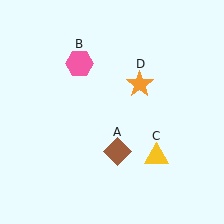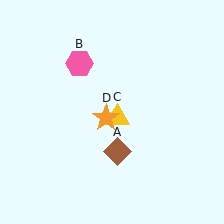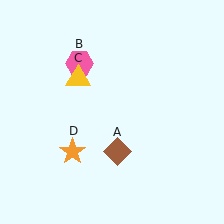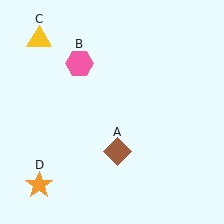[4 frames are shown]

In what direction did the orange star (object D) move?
The orange star (object D) moved down and to the left.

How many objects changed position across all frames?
2 objects changed position: yellow triangle (object C), orange star (object D).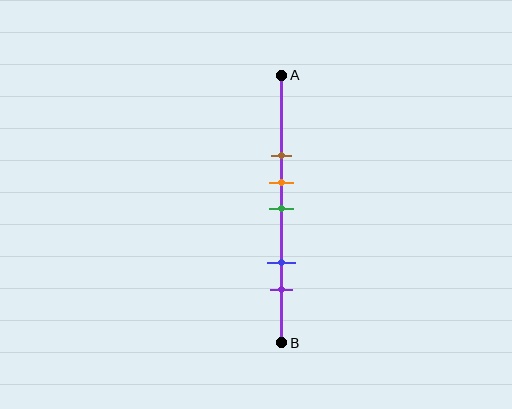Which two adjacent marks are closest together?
The orange and green marks are the closest adjacent pair.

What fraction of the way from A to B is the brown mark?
The brown mark is approximately 30% (0.3) of the way from A to B.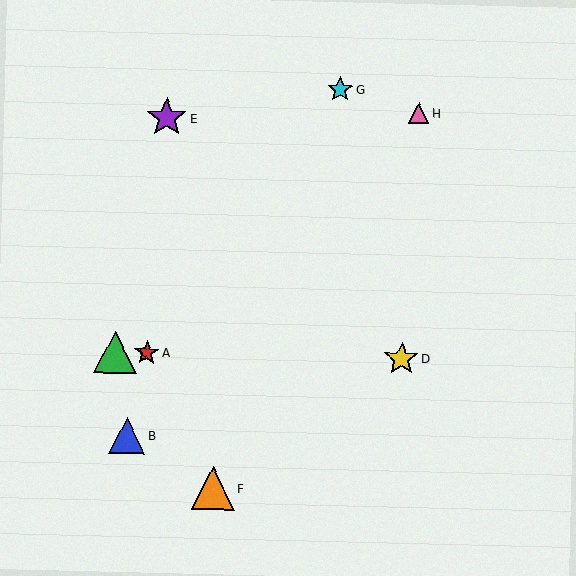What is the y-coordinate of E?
Object E is at y≈118.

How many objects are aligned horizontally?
3 objects (A, C, D) are aligned horizontally.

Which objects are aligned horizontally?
Objects A, C, D are aligned horizontally.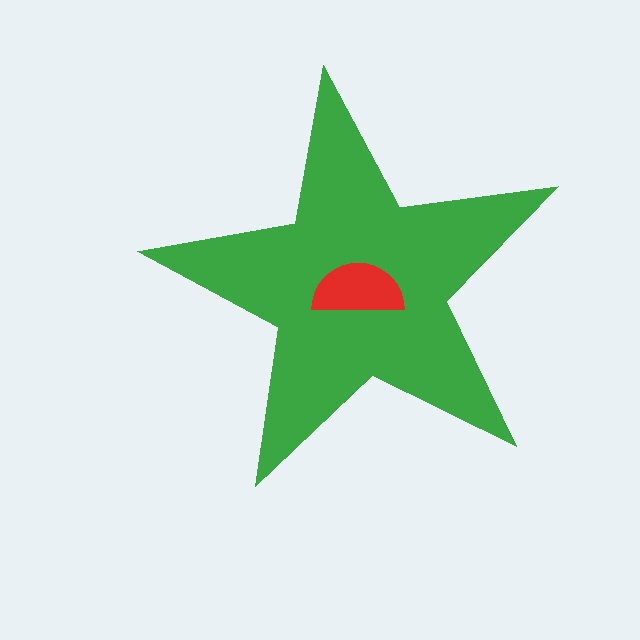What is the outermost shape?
The green star.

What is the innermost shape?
The red semicircle.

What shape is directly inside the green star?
The red semicircle.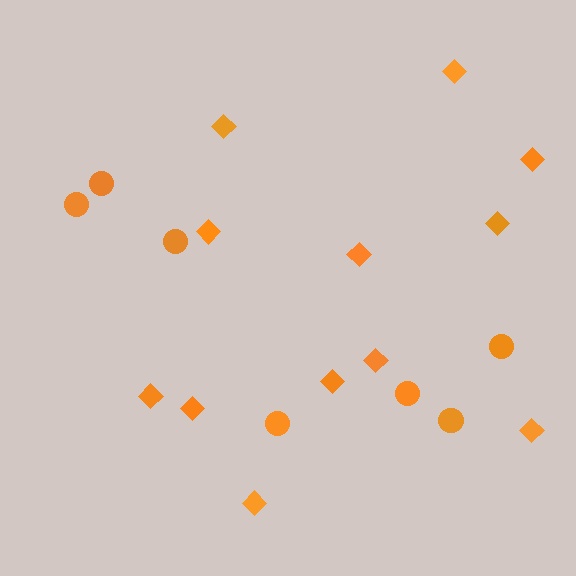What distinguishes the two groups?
There are 2 groups: one group of circles (7) and one group of diamonds (12).